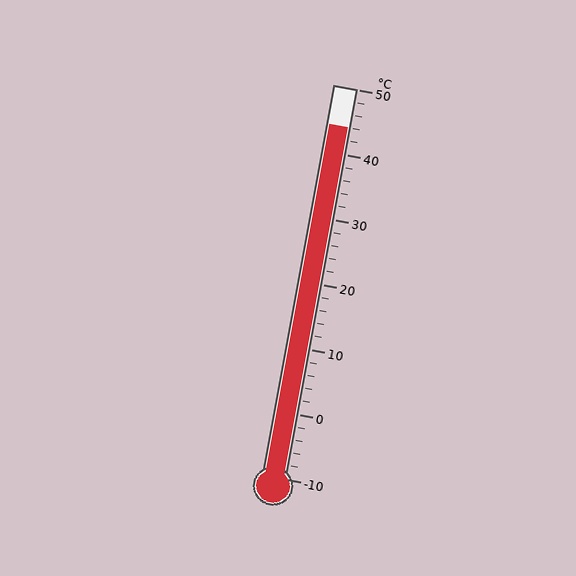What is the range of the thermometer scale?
The thermometer scale ranges from -10°C to 50°C.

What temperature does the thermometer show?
The thermometer shows approximately 44°C.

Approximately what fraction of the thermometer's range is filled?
The thermometer is filled to approximately 90% of its range.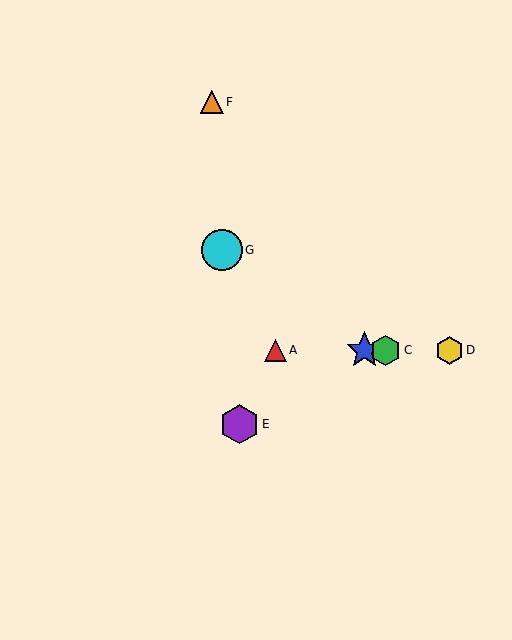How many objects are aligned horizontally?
4 objects (A, B, C, D) are aligned horizontally.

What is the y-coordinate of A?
Object A is at y≈350.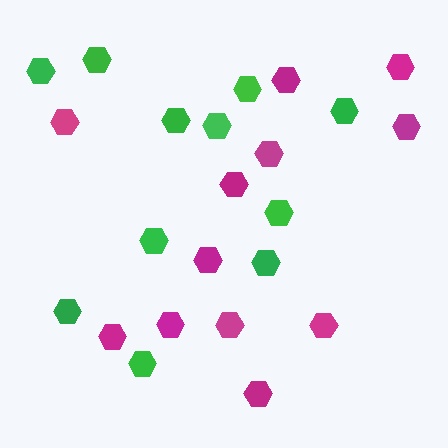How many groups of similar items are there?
There are 2 groups: one group of green hexagons (11) and one group of magenta hexagons (12).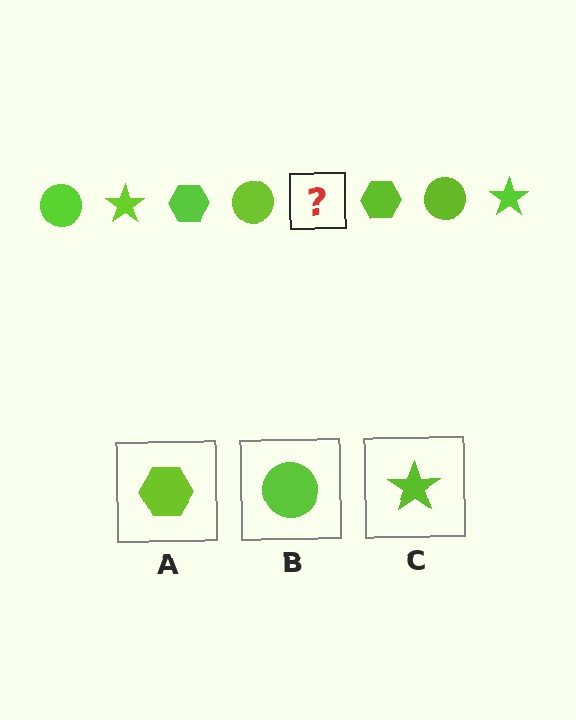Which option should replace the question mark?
Option C.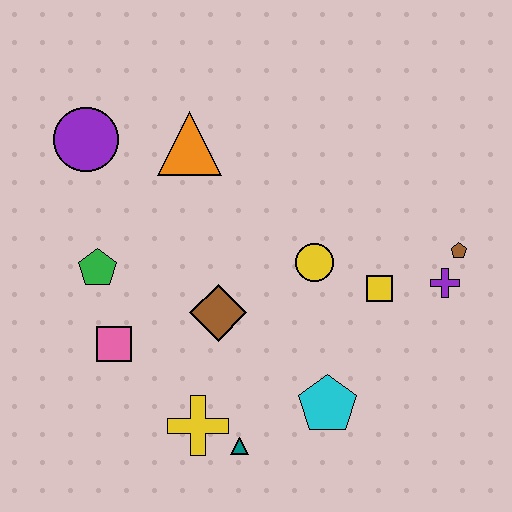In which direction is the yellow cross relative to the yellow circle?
The yellow cross is below the yellow circle.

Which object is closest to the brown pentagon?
The purple cross is closest to the brown pentagon.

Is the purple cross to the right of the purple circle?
Yes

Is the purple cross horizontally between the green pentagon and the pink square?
No